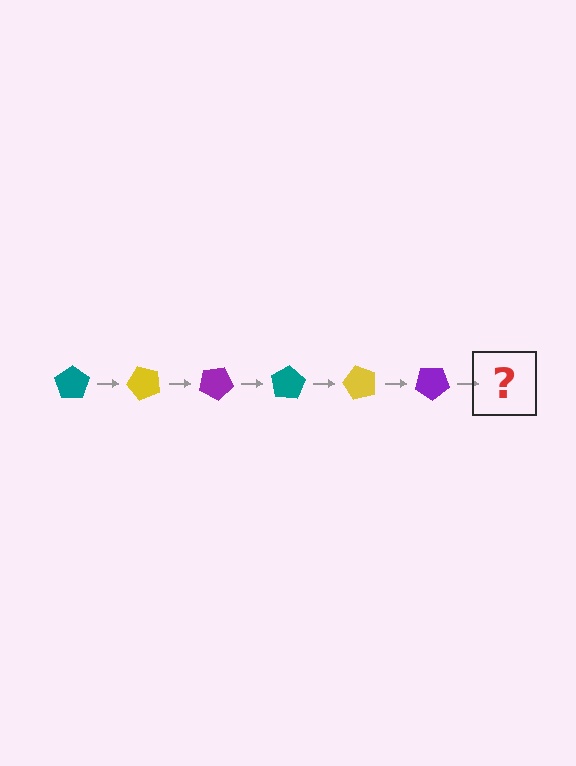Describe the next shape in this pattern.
It should be a teal pentagon, rotated 300 degrees from the start.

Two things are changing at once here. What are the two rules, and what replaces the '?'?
The two rules are that it rotates 50 degrees each step and the color cycles through teal, yellow, and purple. The '?' should be a teal pentagon, rotated 300 degrees from the start.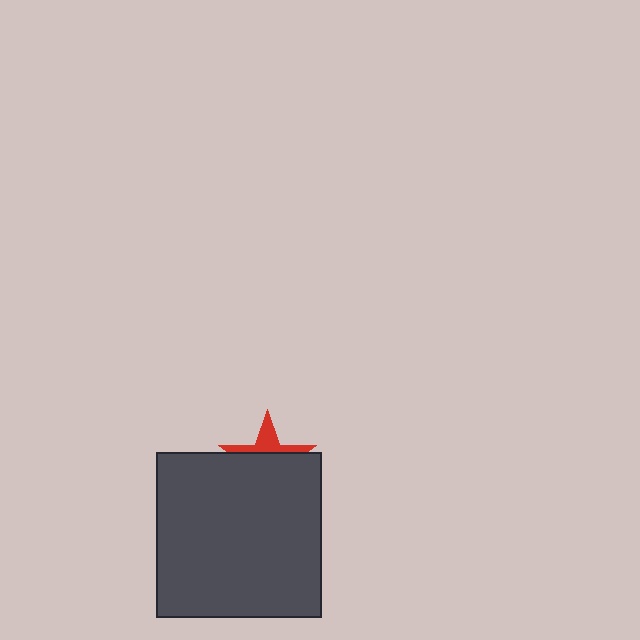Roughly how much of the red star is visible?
A small part of it is visible (roughly 32%).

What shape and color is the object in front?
The object in front is a dark gray square.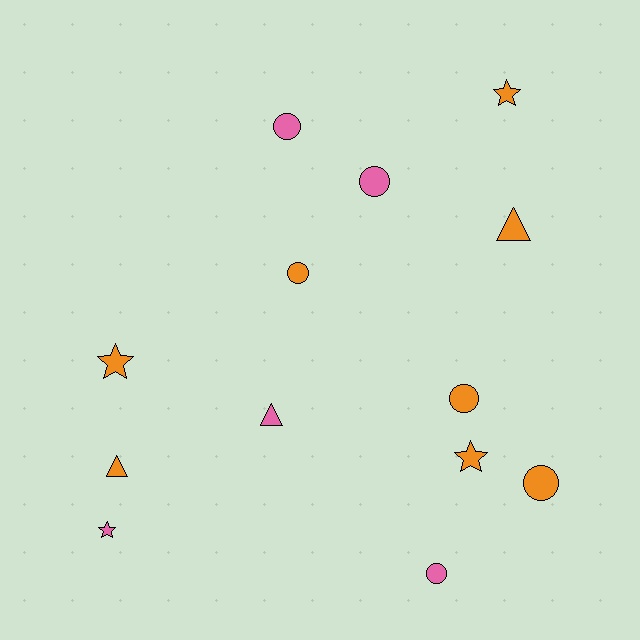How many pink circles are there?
There are 3 pink circles.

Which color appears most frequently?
Orange, with 8 objects.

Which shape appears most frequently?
Circle, with 6 objects.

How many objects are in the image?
There are 13 objects.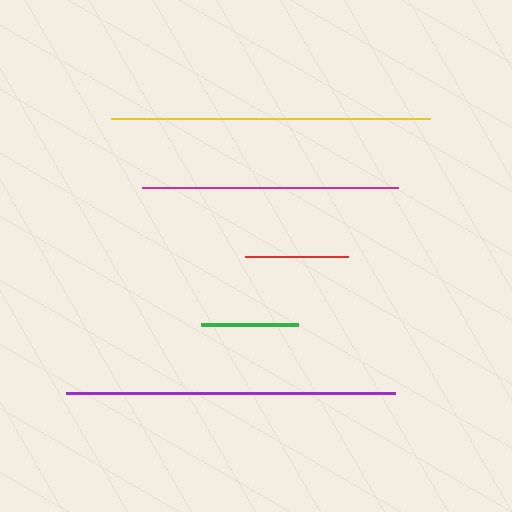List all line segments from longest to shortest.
From longest to shortest: purple, yellow, magenta, red, green.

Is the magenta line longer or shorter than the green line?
The magenta line is longer than the green line.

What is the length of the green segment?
The green segment is approximately 97 pixels long.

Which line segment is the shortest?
The green line is the shortest at approximately 97 pixels.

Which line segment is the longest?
The purple line is the longest at approximately 329 pixels.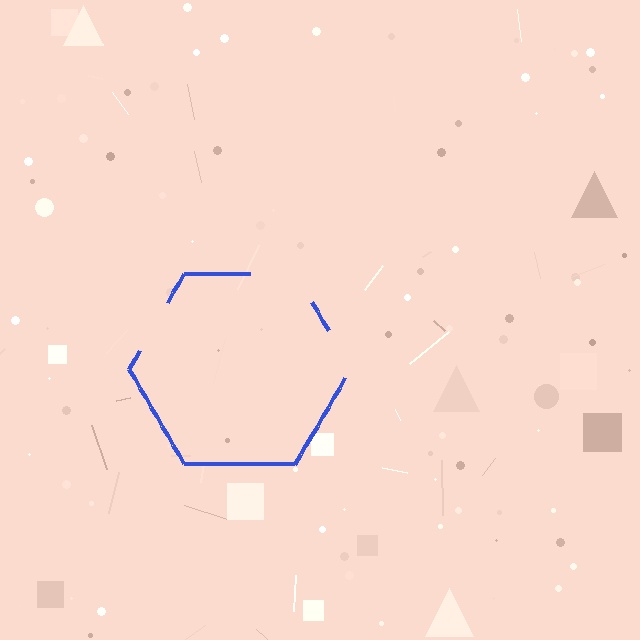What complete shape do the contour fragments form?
The contour fragments form a hexagon.